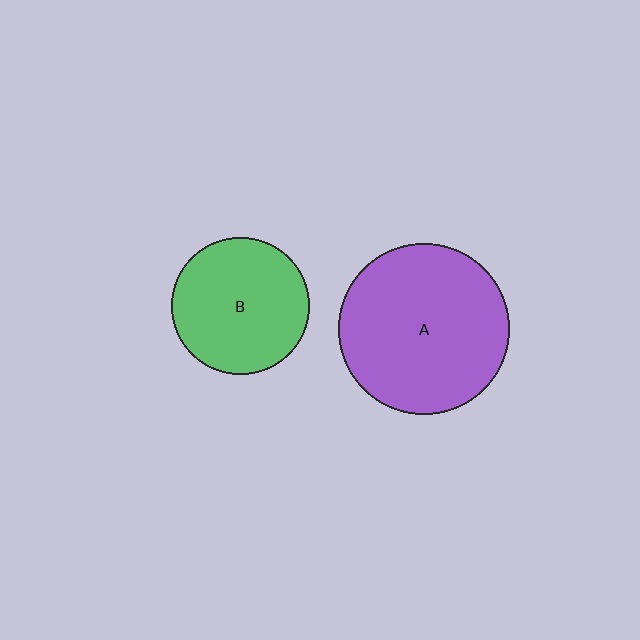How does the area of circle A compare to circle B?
Approximately 1.5 times.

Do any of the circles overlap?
No, none of the circles overlap.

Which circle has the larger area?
Circle A (purple).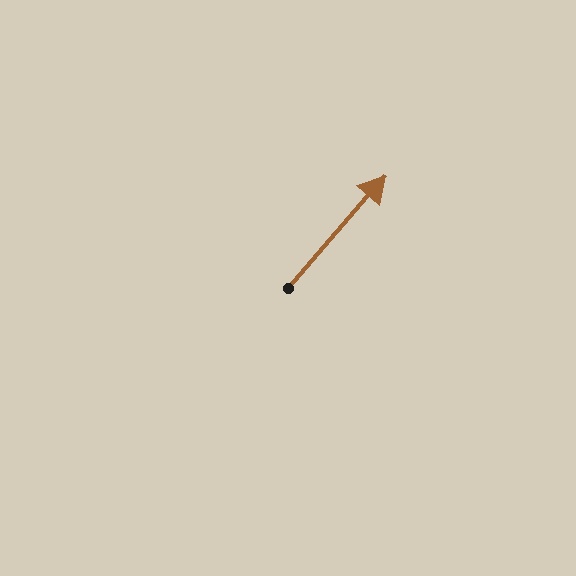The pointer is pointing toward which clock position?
Roughly 1 o'clock.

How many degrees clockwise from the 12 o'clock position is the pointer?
Approximately 41 degrees.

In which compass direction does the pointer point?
Northeast.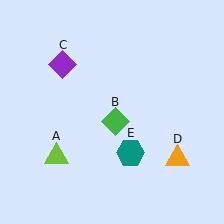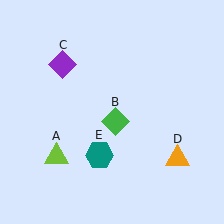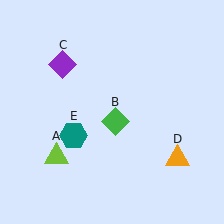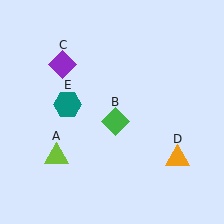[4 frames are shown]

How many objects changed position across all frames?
1 object changed position: teal hexagon (object E).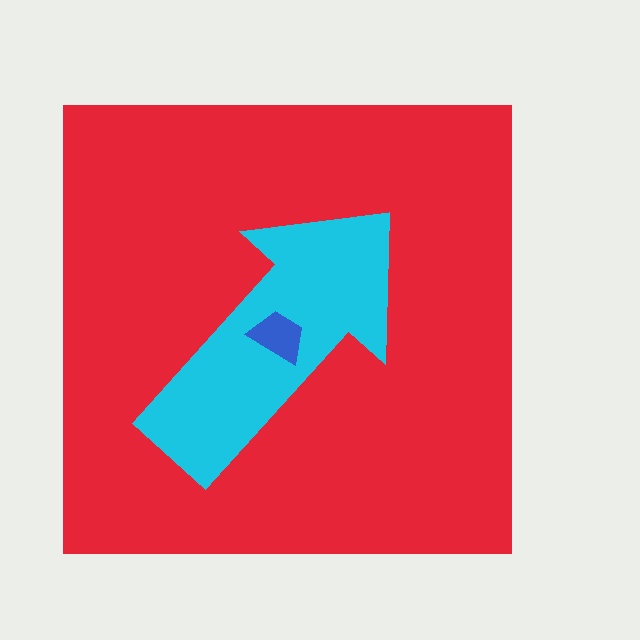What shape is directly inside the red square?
The cyan arrow.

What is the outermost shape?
The red square.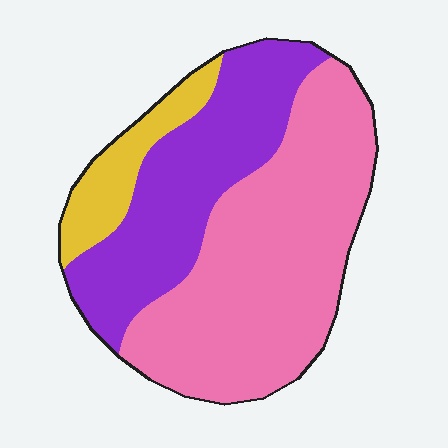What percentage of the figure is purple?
Purple takes up about one third (1/3) of the figure.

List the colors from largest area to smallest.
From largest to smallest: pink, purple, yellow.